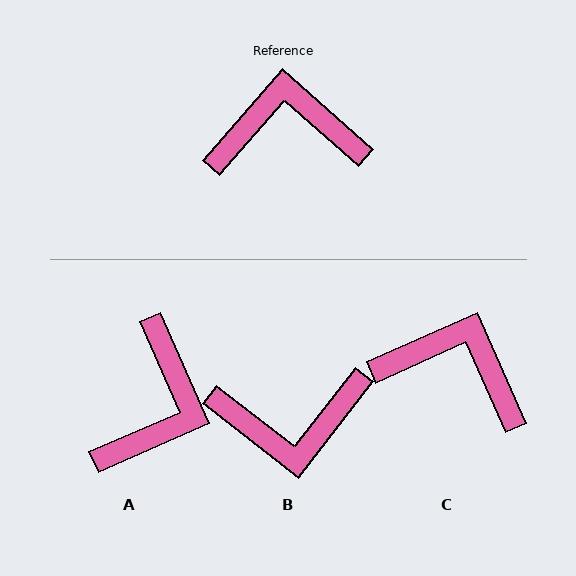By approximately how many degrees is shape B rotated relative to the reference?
Approximately 176 degrees clockwise.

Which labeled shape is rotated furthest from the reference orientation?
B, about 176 degrees away.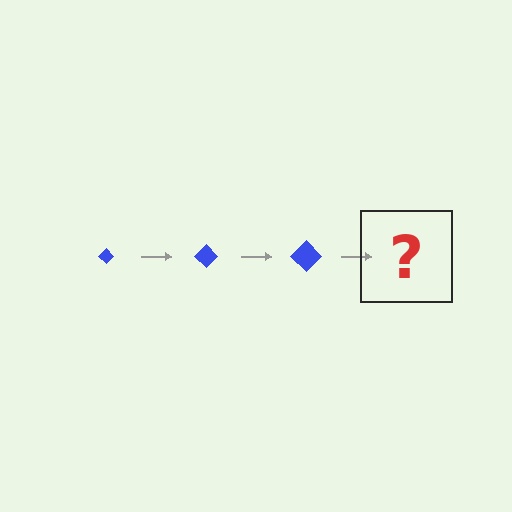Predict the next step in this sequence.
The next step is a blue diamond, larger than the previous one.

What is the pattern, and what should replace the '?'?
The pattern is that the diamond gets progressively larger each step. The '?' should be a blue diamond, larger than the previous one.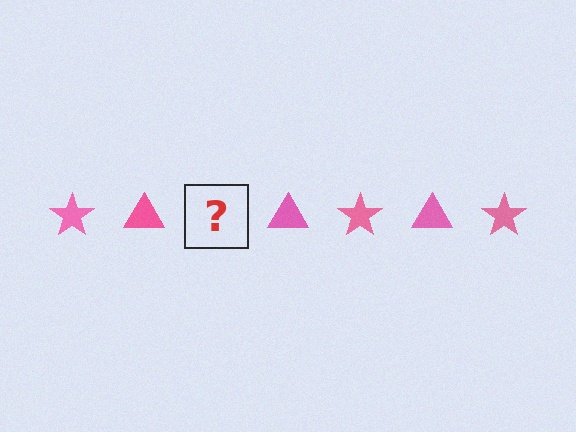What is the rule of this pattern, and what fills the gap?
The rule is that the pattern cycles through star, triangle shapes in pink. The gap should be filled with a pink star.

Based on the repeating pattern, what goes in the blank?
The blank should be a pink star.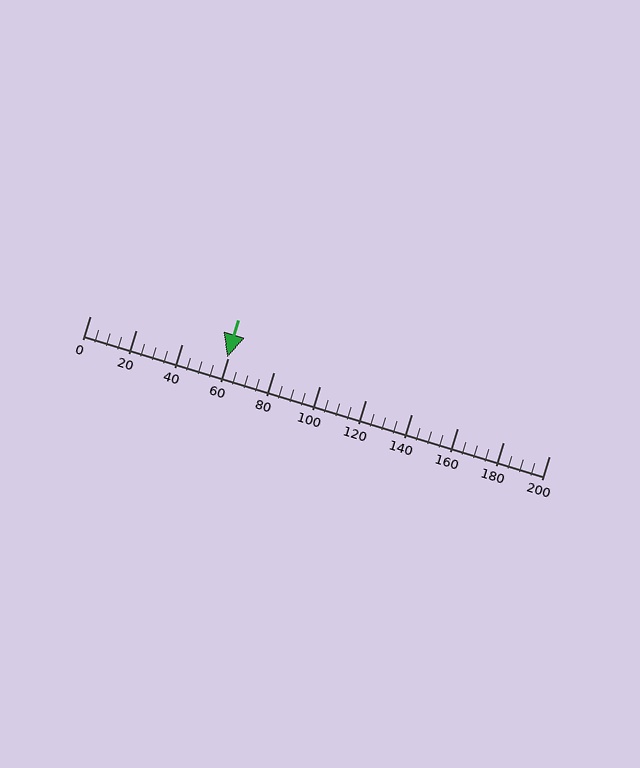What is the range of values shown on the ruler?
The ruler shows values from 0 to 200.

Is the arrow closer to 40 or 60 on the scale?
The arrow is closer to 60.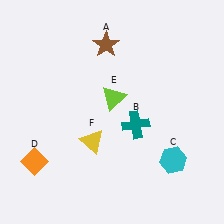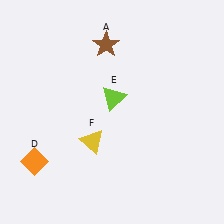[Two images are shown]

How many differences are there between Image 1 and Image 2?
There are 2 differences between the two images.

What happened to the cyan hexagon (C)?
The cyan hexagon (C) was removed in Image 2. It was in the bottom-right area of Image 1.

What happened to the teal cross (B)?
The teal cross (B) was removed in Image 2. It was in the bottom-right area of Image 1.